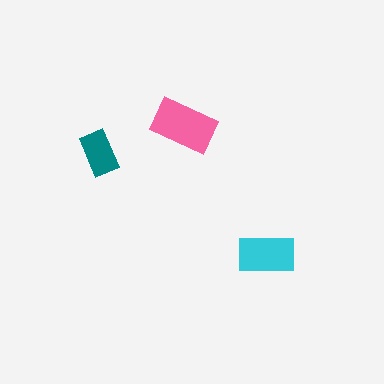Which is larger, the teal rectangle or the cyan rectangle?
The cyan one.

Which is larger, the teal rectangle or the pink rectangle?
The pink one.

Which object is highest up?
The pink rectangle is topmost.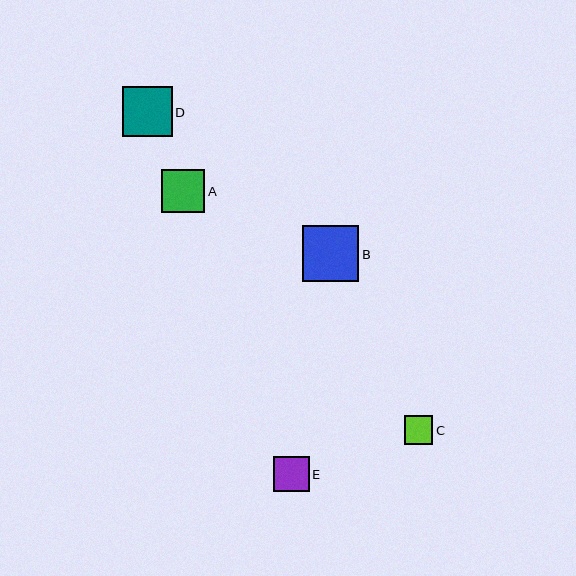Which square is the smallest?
Square C is the smallest with a size of approximately 29 pixels.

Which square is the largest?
Square B is the largest with a size of approximately 57 pixels.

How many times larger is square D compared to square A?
Square D is approximately 1.2 times the size of square A.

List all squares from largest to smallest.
From largest to smallest: B, D, A, E, C.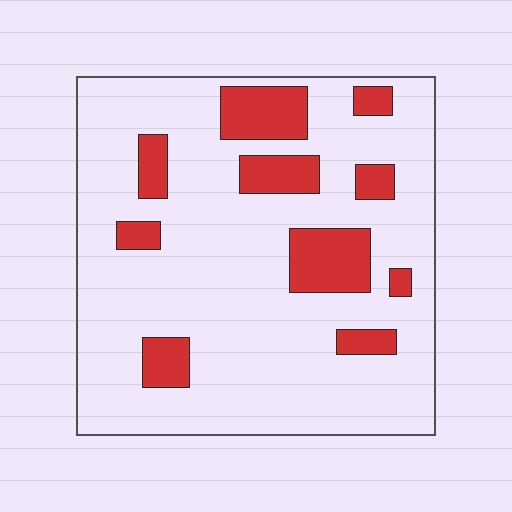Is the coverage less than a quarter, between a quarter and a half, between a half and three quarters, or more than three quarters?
Less than a quarter.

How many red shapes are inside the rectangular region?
10.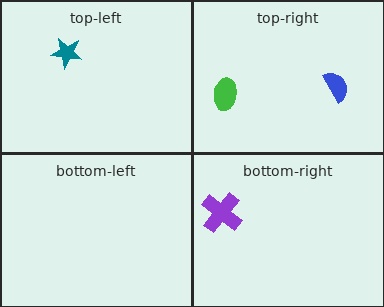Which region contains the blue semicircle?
The top-right region.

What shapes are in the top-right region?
The green ellipse, the blue semicircle.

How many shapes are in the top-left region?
1.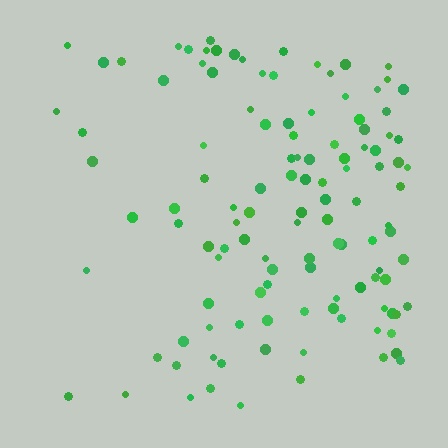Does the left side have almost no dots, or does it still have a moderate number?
Still a moderate number, just noticeably fewer than the right.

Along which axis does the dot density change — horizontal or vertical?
Horizontal.